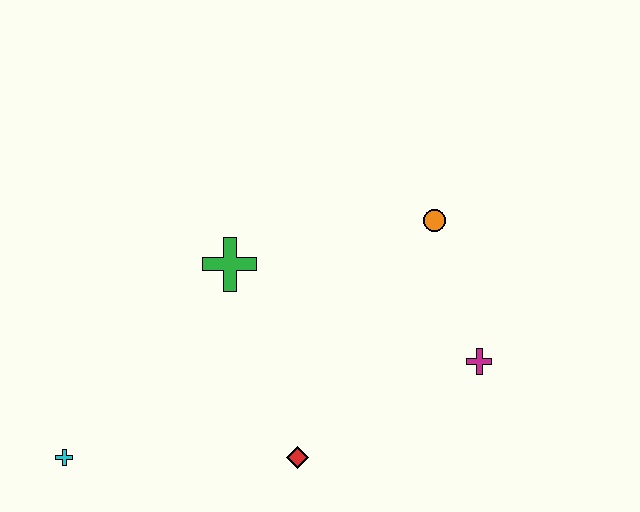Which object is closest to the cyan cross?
The red diamond is closest to the cyan cross.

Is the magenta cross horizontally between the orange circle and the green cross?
No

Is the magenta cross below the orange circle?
Yes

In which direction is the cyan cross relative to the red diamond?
The cyan cross is to the left of the red diamond.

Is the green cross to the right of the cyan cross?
Yes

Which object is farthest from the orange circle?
The cyan cross is farthest from the orange circle.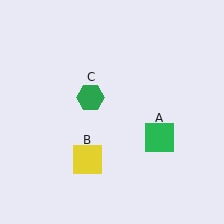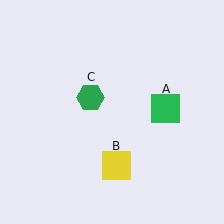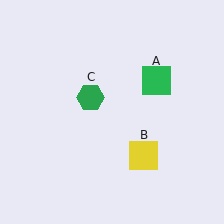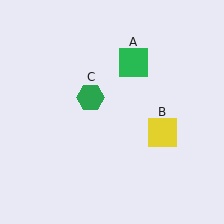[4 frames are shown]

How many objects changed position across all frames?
2 objects changed position: green square (object A), yellow square (object B).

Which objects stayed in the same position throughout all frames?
Green hexagon (object C) remained stationary.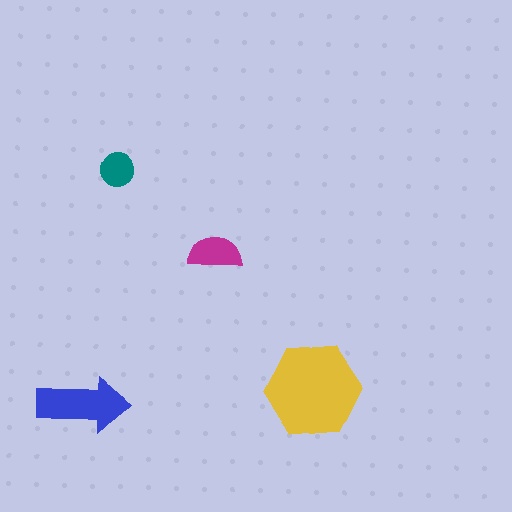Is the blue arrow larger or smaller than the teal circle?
Larger.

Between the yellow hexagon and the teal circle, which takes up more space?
The yellow hexagon.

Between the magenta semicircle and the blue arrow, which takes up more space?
The blue arrow.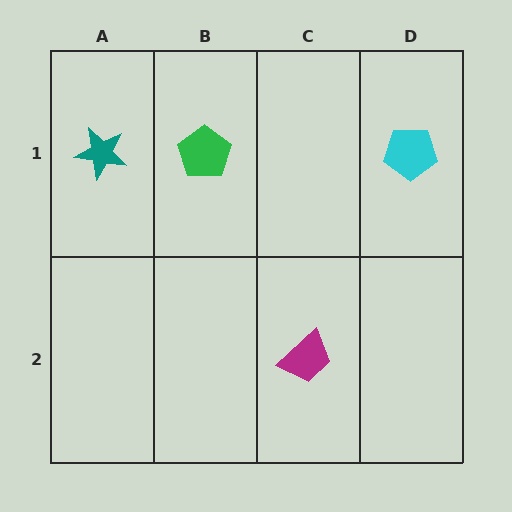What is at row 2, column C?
A magenta trapezoid.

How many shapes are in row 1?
3 shapes.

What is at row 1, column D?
A cyan pentagon.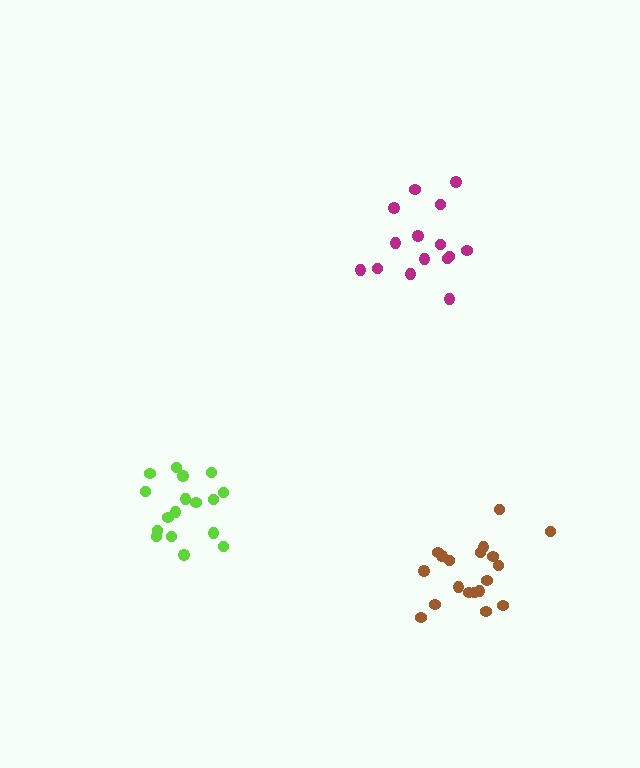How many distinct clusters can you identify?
There are 3 distinct clusters.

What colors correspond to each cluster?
The clusters are colored: lime, brown, magenta.